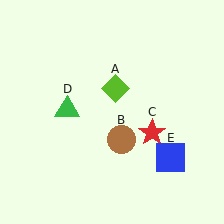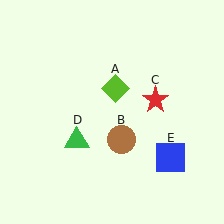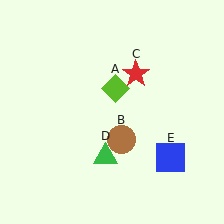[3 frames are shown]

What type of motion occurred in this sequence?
The red star (object C), green triangle (object D) rotated counterclockwise around the center of the scene.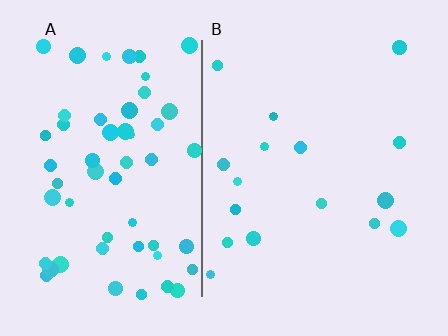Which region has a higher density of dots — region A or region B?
A (the left).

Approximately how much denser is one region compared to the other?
Approximately 3.5× — region A over region B.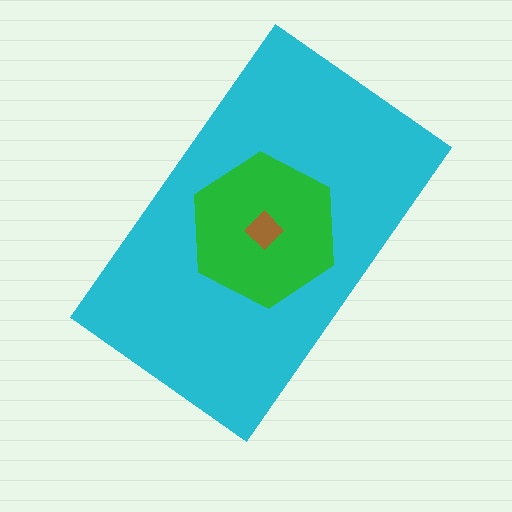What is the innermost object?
The brown diamond.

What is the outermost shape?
The cyan rectangle.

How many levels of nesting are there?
3.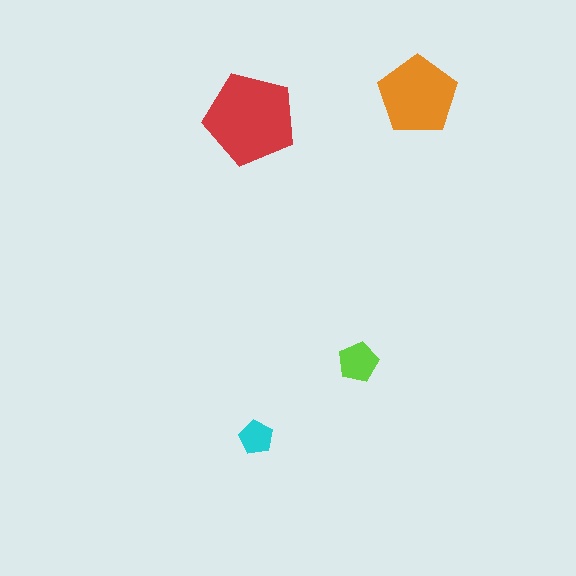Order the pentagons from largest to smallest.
the red one, the orange one, the lime one, the cyan one.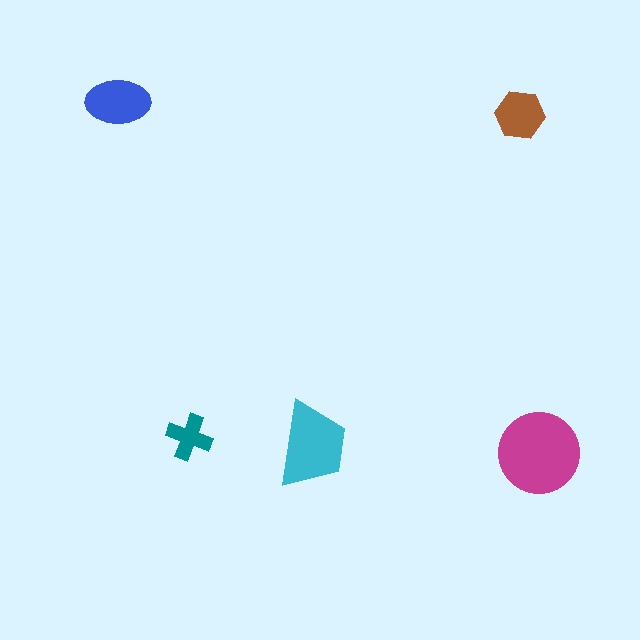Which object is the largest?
The magenta circle.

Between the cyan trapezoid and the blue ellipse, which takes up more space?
The cyan trapezoid.